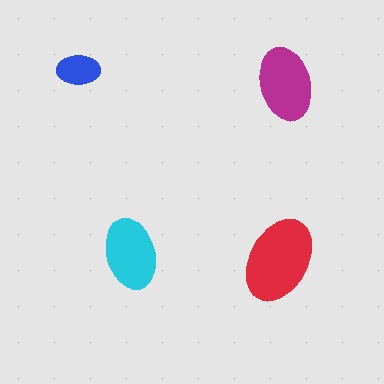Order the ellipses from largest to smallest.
the red one, the magenta one, the cyan one, the blue one.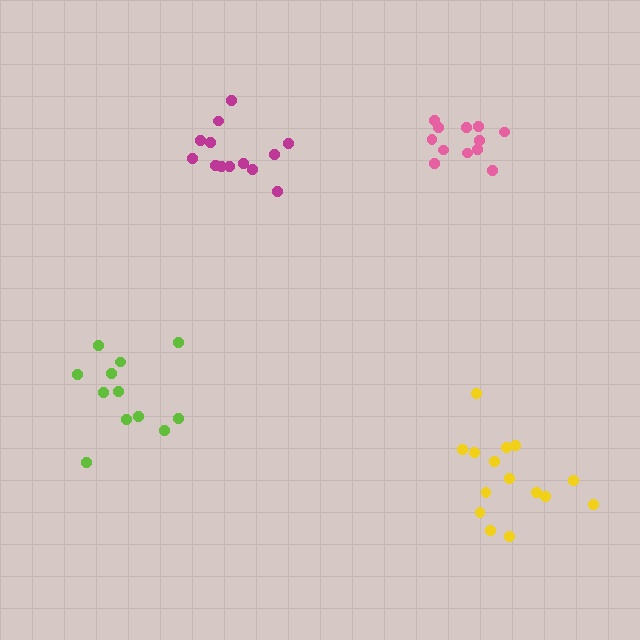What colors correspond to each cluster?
The clusters are colored: pink, yellow, lime, magenta.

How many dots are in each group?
Group 1: 12 dots, Group 2: 15 dots, Group 3: 12 dots, Group 4: 13 dots (52 total).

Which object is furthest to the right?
The yellow cluster is rightmost.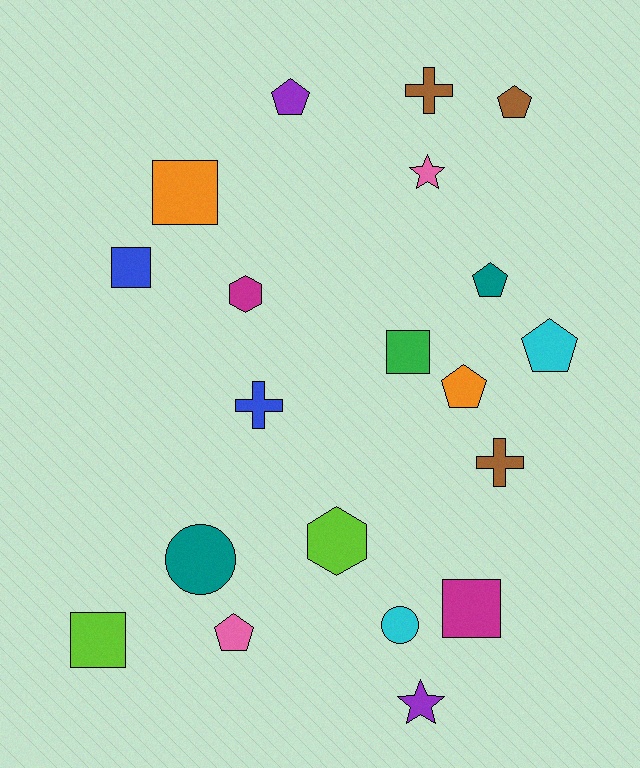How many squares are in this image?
There are 5 squares.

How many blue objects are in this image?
There are 2 blue objects.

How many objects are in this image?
There are 20 objects.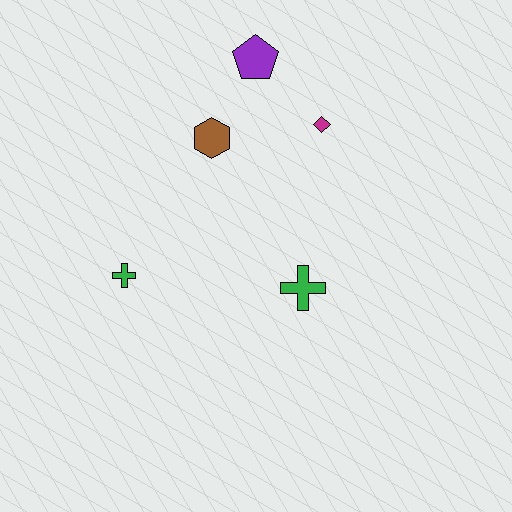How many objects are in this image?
There are 5 objects.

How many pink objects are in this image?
There are no pink objects.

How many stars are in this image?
There are no stars.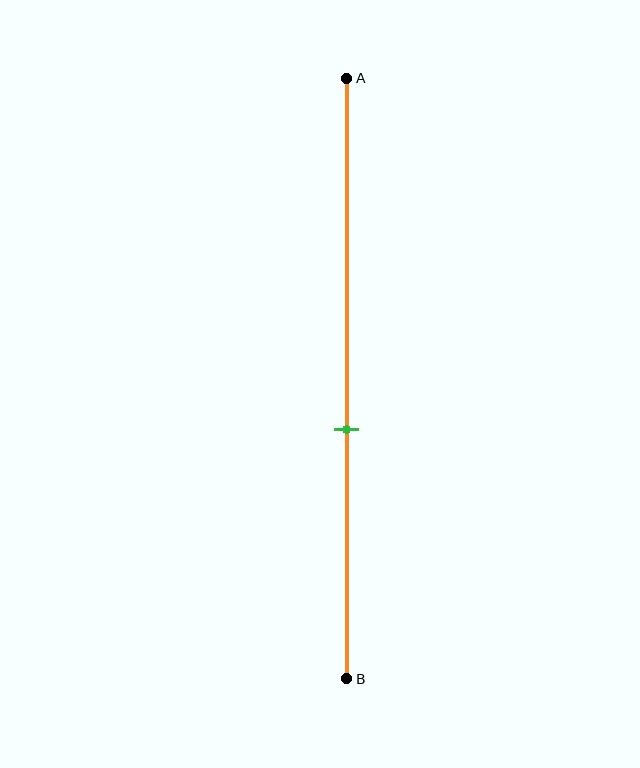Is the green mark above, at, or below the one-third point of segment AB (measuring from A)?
The green mark is below the one-third point of segment AB.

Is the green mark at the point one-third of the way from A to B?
No, the mark is at about 60% from A, not at the 33% one-third point.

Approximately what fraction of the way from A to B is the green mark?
The green mark is approximately 60% of the way from A to B.